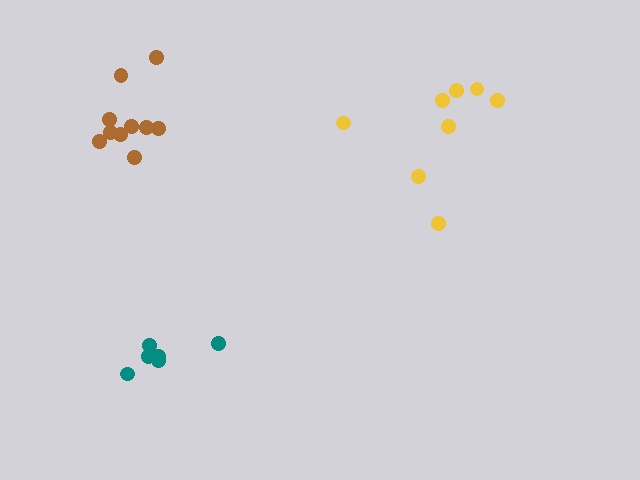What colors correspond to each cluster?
The clusters are colored: brown, teal, yellow.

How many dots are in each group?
Group 1: 10 dots, Group 2: 6 dots, Group 3: 8 dots (24 total).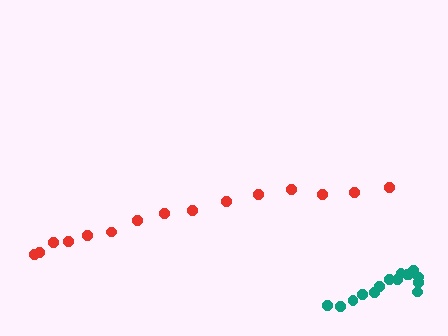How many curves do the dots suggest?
There are 2 distinct paths.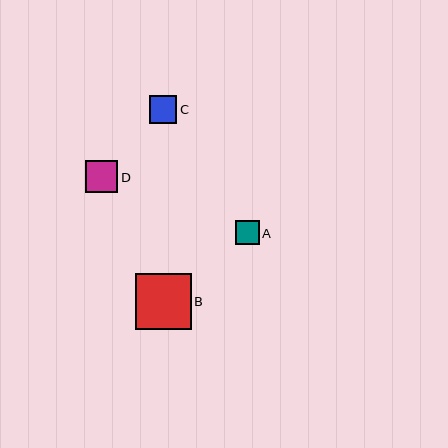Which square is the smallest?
Square A is the smallest with a size of approximately 24 pixels.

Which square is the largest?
Square B is the largest with a size of approximately 56 pixels.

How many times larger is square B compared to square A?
Square B is approximately 2.3 times the size of square A.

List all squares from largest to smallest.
From largest to smallest: B, D, C, A.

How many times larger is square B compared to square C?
Square B is approximately 2.0 times the size of square C.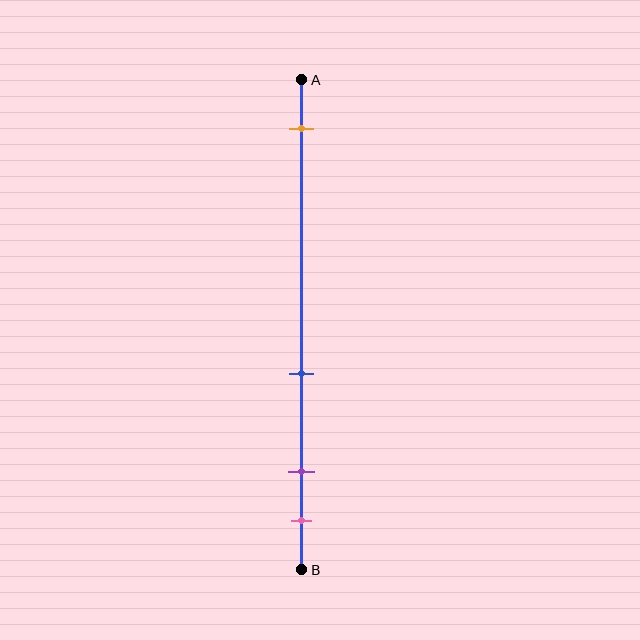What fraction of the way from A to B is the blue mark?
The blue mark is approximately 60% (0.6) of the way from A to B.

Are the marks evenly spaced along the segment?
No, the marks are not evenly spaced.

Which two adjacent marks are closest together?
The purple and pink marks are the closest adjacent pair.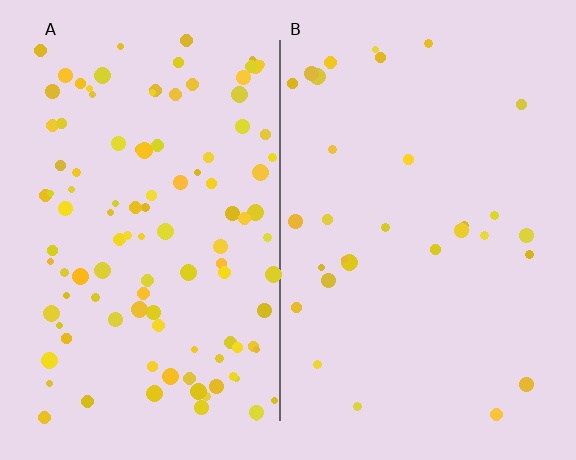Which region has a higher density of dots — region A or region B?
A (the left).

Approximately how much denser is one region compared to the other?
Approximately 3.7× — region A over region B.